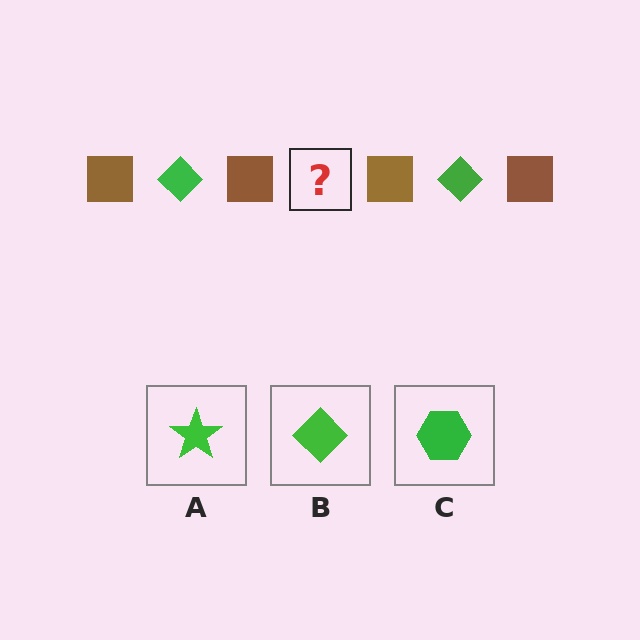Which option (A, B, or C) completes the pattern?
B.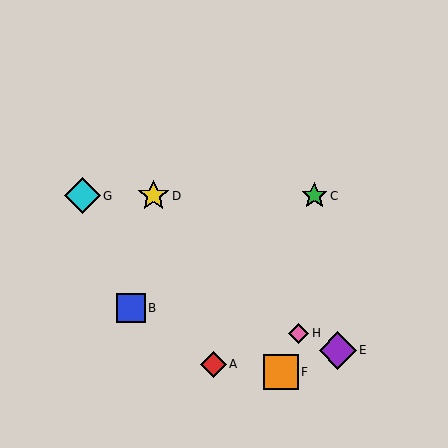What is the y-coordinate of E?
Object E is at y≈350.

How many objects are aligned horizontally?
3 objects (C, D, G) are aligned horizontally.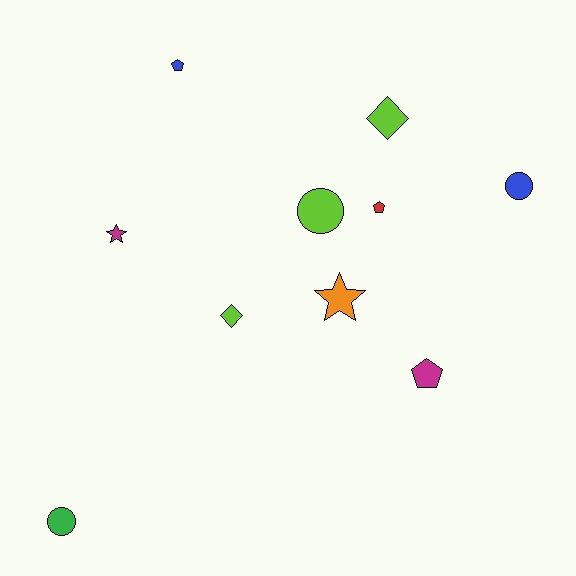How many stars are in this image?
There are 2 stars.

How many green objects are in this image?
There is 1 green object.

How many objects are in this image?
There are 10 objects.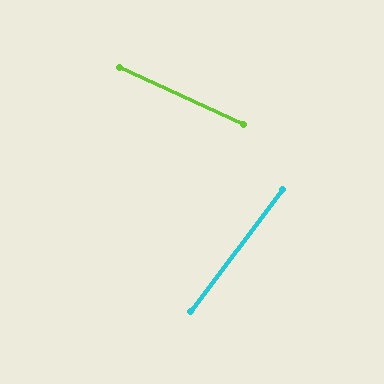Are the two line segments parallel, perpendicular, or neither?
Neither parallel nor perpendicular — they differ by about 78°.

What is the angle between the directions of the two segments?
Approximately 78 degrees.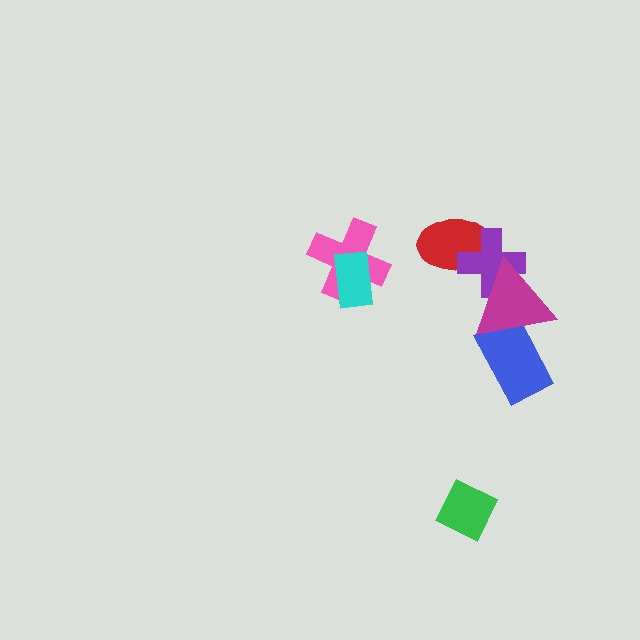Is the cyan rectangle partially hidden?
No, no other shape covers it.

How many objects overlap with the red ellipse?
1 object overlaps with the red ellipse.